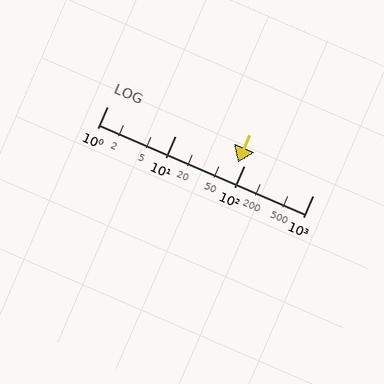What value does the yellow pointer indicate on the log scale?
The pointer indicates approximately 81.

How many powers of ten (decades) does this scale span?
The scale spans 3 decades, from 1 to 1000.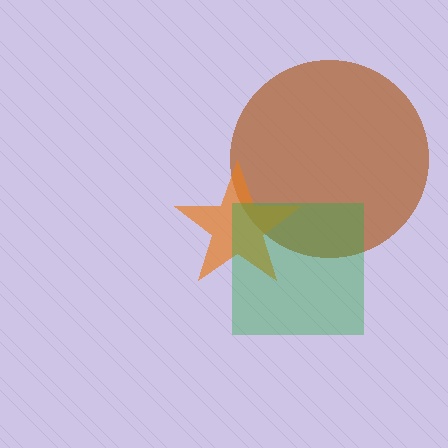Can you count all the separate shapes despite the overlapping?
Yes, there are 3 separate shapes.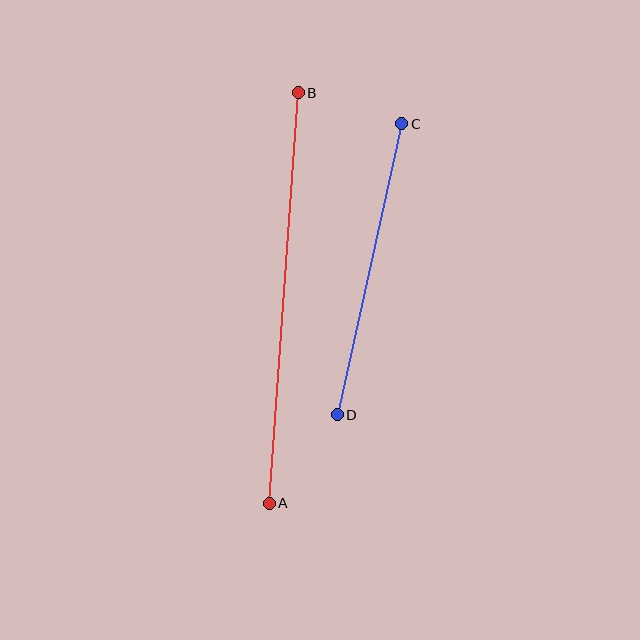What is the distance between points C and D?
The distance is approximately 298 pixels.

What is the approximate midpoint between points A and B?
The midpoint is at approximately (284, 298) pixels.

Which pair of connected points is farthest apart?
Points A and B are farthest apart.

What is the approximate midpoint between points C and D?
The midpoint is at approximately (370, 269) pixels.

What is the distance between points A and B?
The distance is approximately 412 pixels.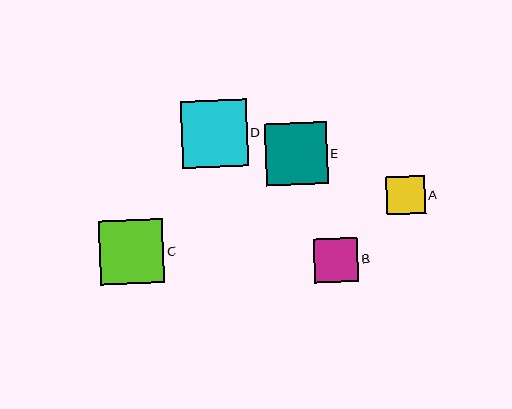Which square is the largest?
Square D is the largest with a size of approximately 66 pixels.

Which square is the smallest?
Square A is the smallest with a size of approximately 38 pixels.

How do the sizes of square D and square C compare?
Square D and square C are approximately the same size.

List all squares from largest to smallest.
From largest to smallest: D, C, E, B, A.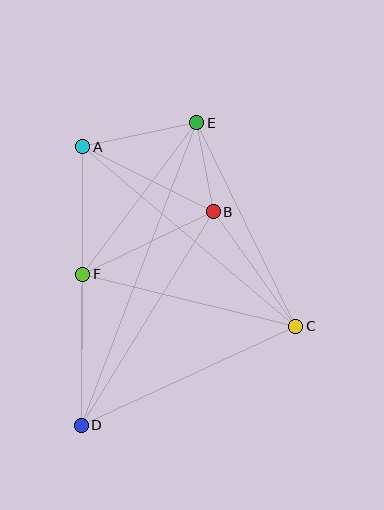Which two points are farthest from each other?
Points D and E are farthest from each other.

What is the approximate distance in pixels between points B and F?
The distance between B and F is approximately 145 pixels.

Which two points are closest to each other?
Points B and E are closest to each other.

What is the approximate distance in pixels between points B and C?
The distance between B and C is approximately 141 pixels.